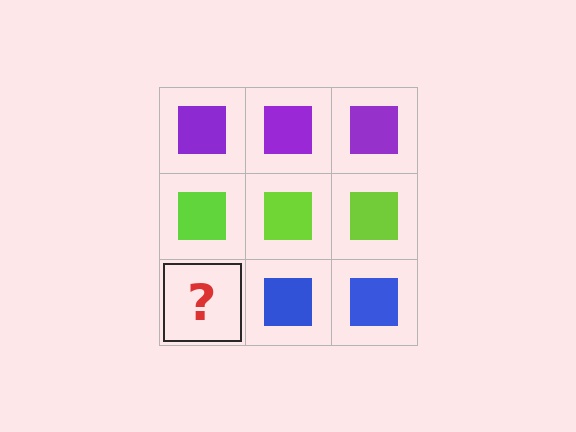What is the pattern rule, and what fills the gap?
The rule is that each row has a consistent color. The gap should be filled with a blue square.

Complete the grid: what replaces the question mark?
The question mark should be replaced with a blue square.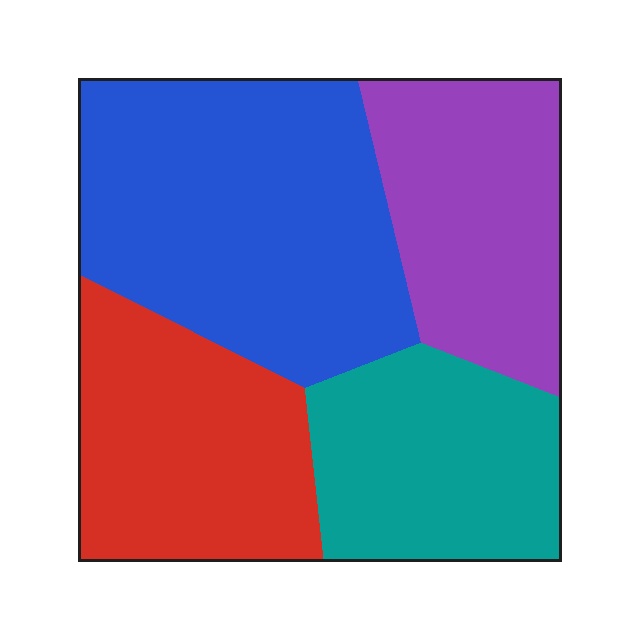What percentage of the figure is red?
Red takes up about one quarter (1/4) of the figure.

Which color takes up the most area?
Blue, at roughly 35%.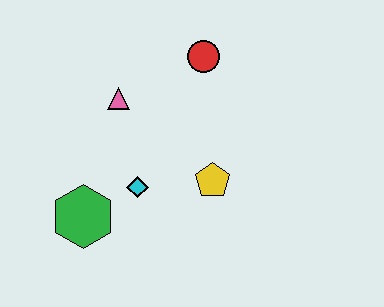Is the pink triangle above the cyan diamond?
Yes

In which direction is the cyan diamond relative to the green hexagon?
The cyan diamond is to the right of the green hexagon.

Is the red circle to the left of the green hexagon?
No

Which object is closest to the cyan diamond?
The green hexagon is closest to the cyan diamond.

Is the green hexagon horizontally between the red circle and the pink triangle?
No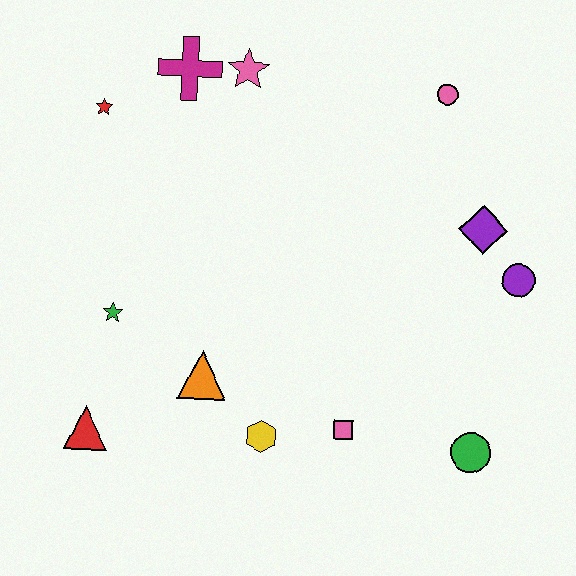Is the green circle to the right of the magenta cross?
Yes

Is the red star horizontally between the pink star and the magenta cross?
No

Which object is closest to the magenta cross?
The pink star is closest to the magenta cross.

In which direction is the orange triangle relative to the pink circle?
The orange triangle is below the pink circle.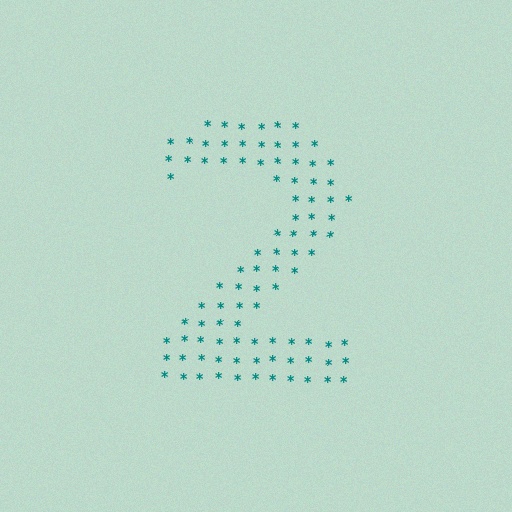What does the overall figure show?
The overall figure shows the digit 2.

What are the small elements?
The small elements are asterisks.